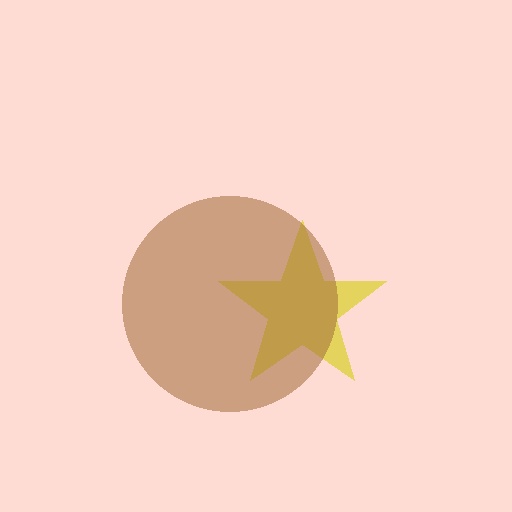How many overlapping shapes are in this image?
There are 2 overlapping shapes in the image.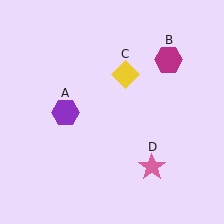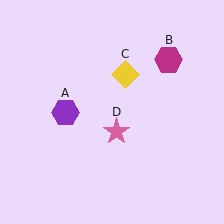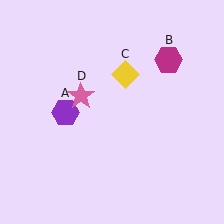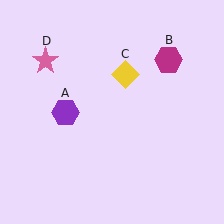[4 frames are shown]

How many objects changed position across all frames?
1 object changed position: pink star (object D).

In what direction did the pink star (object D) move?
The pink star (object D) moved up and to the left.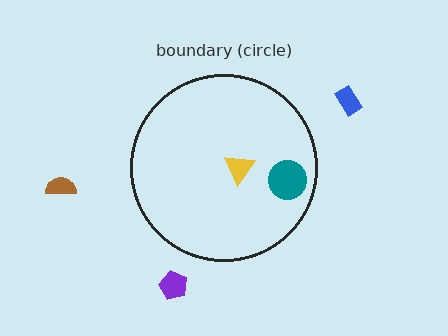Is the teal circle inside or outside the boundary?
Inside.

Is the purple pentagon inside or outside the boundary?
Outside.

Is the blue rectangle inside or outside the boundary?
Outside.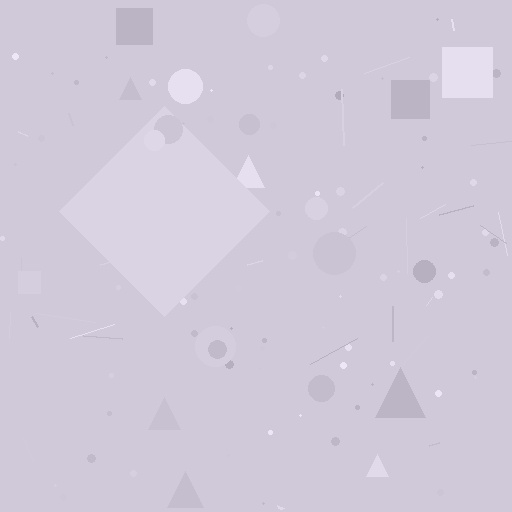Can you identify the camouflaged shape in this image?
The camouflaged shape is a diamond.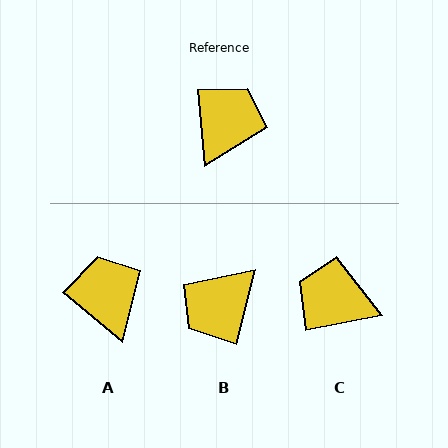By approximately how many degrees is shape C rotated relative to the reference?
Approximately 96 degrees counter-clockwise.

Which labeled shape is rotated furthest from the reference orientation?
B, about 160 degrees away.